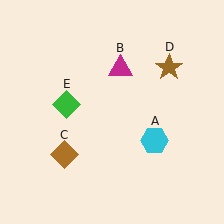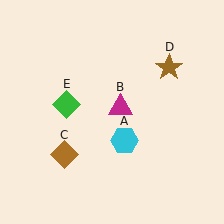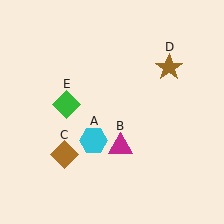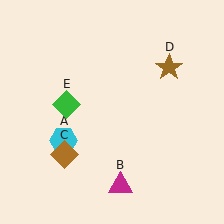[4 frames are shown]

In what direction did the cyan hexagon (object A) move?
The cyan hexagon (object A) moved left.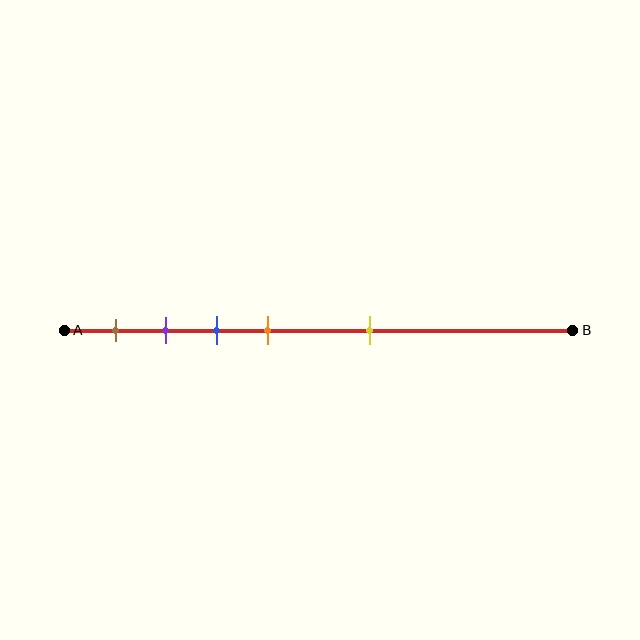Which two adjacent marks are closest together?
The purple and blue marks are the closest adjacent pair.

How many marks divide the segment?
There are 5 marks dividing the segment.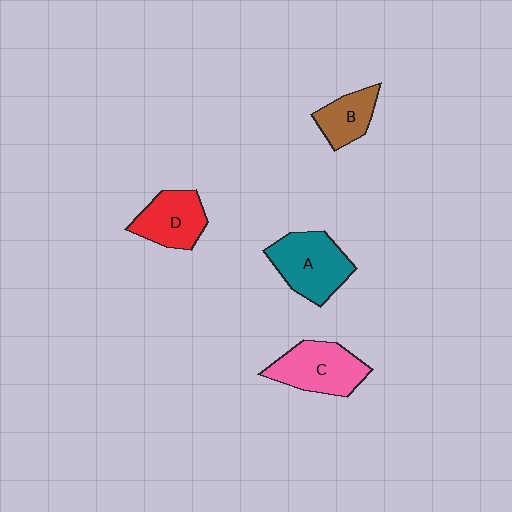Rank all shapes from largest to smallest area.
From largest to smallest: A (teal), C (pink), D (red), B (brown).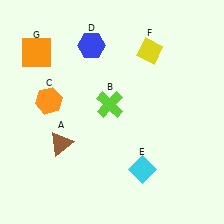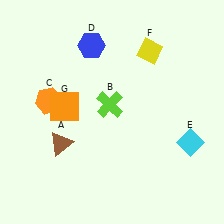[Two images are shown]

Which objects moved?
The objects that moved are: the cyan diamond (E), the orange square (G).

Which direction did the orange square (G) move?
The orange square (G) moved down.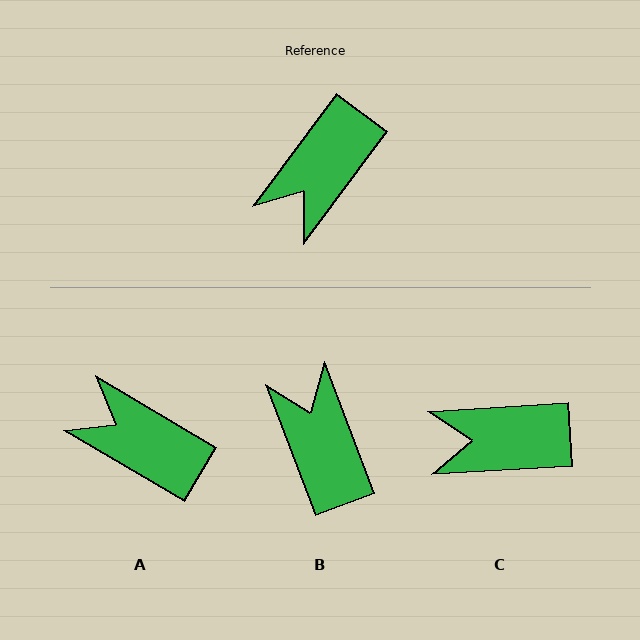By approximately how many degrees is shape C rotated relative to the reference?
Approximately 50 degrees clockwise.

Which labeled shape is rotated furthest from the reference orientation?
B, about 123 degrees away.